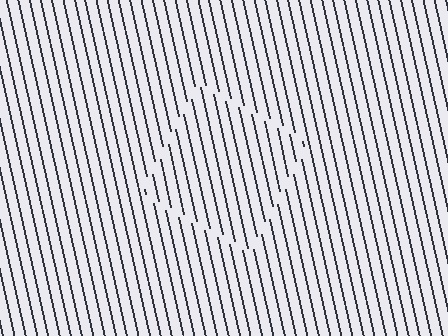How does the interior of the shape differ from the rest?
The interior of the shape contains the same grating, shifted by half a period — the contour is defined by the phase discontinuity where line-ends from the inner and outer gratings abut.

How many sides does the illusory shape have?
4 sides — the line-ends trace a square.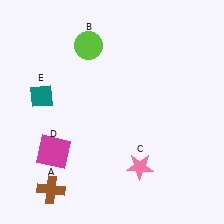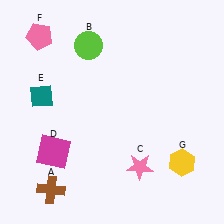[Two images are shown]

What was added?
A pink pentagon (F), a yellow hexagon (G) were added in Image 2.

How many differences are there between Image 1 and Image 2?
There are 2 differences between the two images.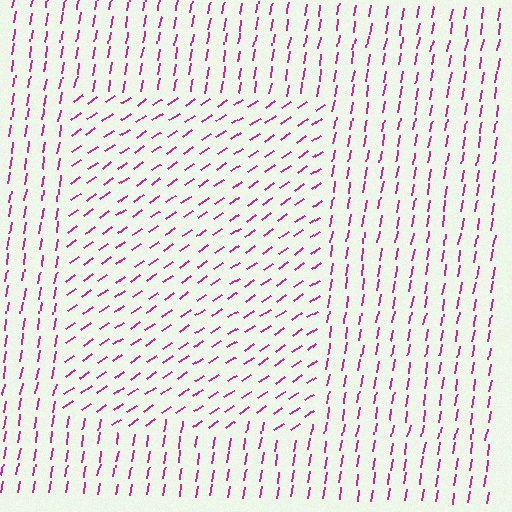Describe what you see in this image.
The image is filled with small magenta line segments. A rectangle region in the image has lines oriented differently from the surrounding lines, creating a visible texture boundary.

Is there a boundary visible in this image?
Yes, there is a texture boundary formed by a change in line orientation.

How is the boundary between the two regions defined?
The boundary is defined purely by a change in line orientation (approximately 45 degrees difference). All lines are the same color and thickness.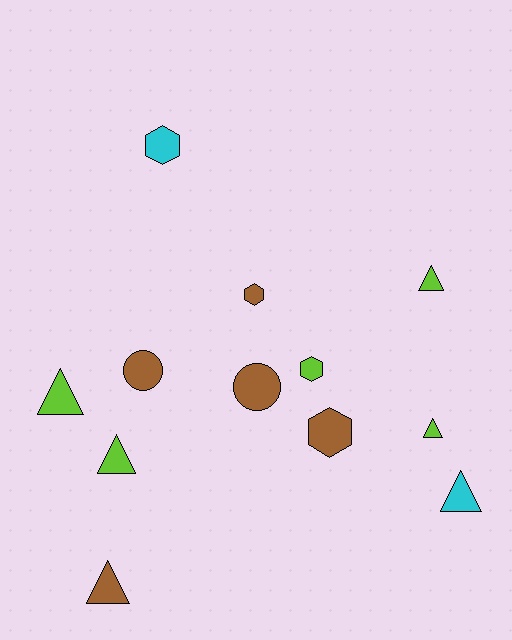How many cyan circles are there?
There are no cyan circles.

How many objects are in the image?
There are 12 objects.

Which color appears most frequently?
Lime, with 5 objects.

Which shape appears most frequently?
Triangle, with 6 objects.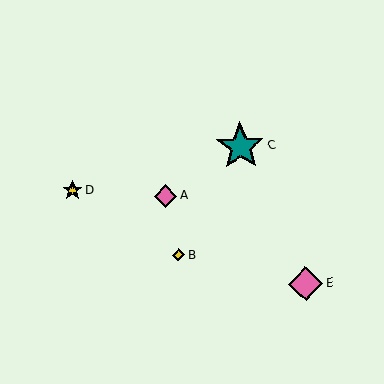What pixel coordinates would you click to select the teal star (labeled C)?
Click at (240, 146) to select the teal star C.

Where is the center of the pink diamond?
The center of the pink diamond is at (306, 284).